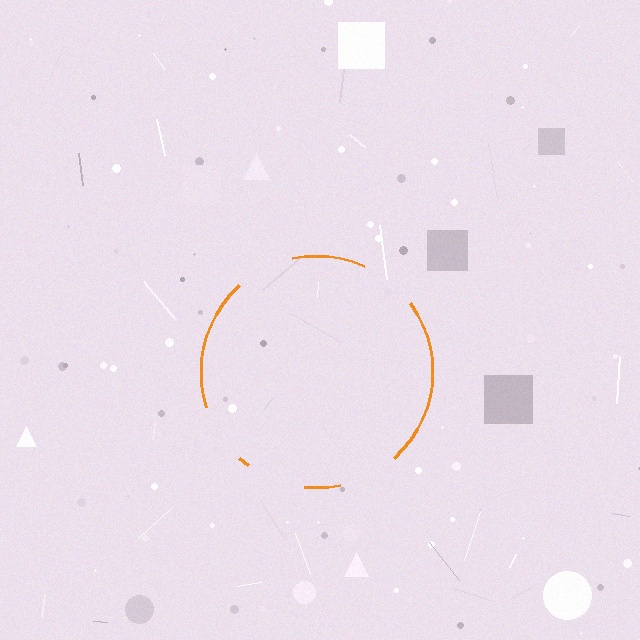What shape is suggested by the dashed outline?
The dashed outline suggests a circle.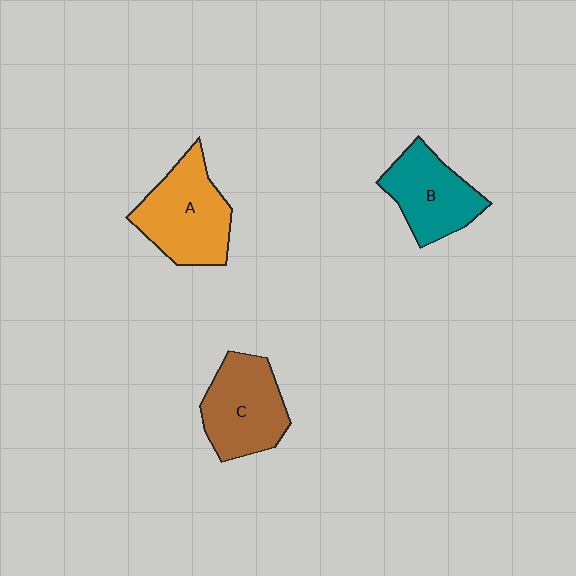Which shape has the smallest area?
Shape B (teal).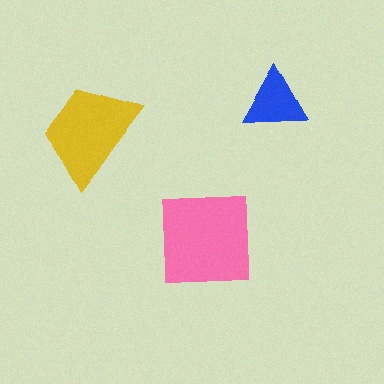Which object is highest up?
The blue triangle is topmost.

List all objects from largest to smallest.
The pink square, the yellow trapezoid, the blue triangle.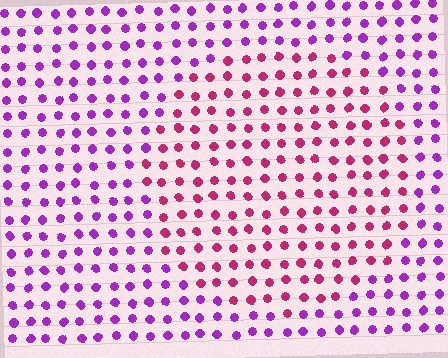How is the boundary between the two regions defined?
The boundary is defined purely by a slight shift in hue (about 43 degrees). Spacing, size, and orientation are identical on both sides.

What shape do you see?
I see a circle.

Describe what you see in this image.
The image is filled with small purple elements in a uniform arrangement. A circle-shaped region is visible where the elements are tinted to a slightly different hue, forming a subtle color boundary.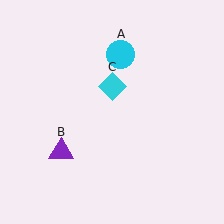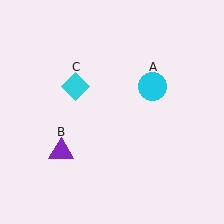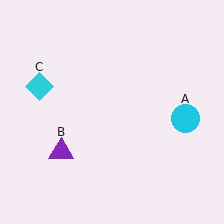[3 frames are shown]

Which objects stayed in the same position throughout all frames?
Purple triangle (object B) remained stationary.